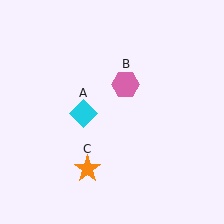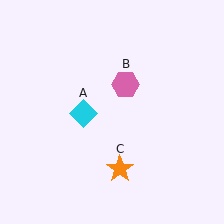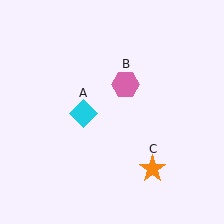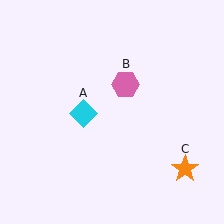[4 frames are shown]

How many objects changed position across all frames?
1 object changed position: orange star (object C).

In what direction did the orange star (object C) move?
The orange star (object C) moved right.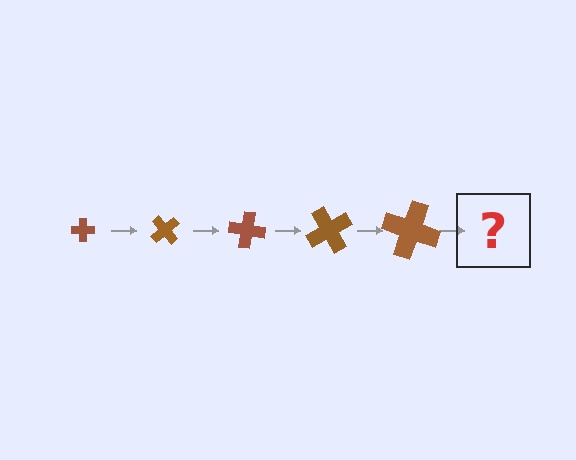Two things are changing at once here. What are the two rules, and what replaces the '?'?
The two rules are that the cross grows larger each step and it rotates 50 degrees each step. The '?' should be a cross, larger than the previous one and rotated 250 degrees from the start.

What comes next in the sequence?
The next element should be a cross, larger than the previous one and rotated 250 degrees from the start.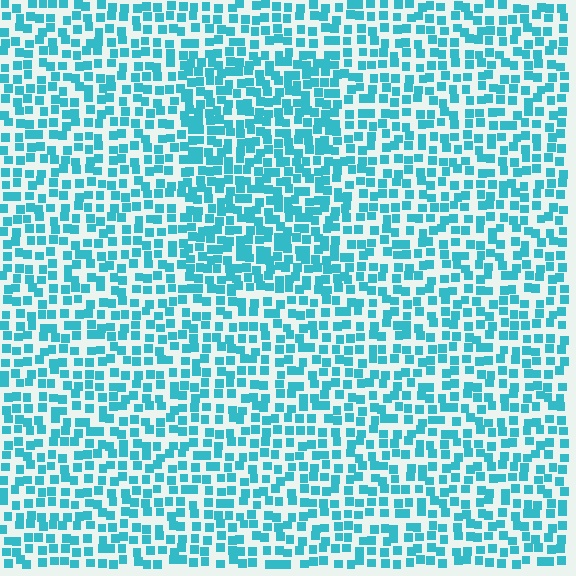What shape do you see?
I see a rectangle.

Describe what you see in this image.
The image contains small cyan elements arranged at two different densities. A rectangle-shaped region is visible where the elements are more densely packed than the surrounding area.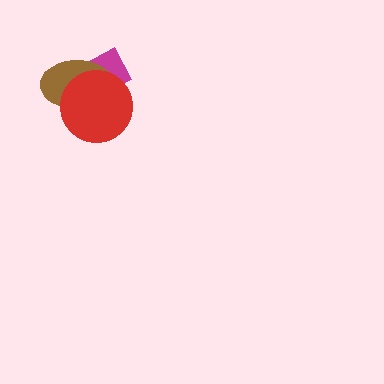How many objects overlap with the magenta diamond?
2 objects overlap with the magenta diamond.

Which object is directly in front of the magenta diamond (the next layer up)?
The brown ellipse is directly in front of the magenta diamond.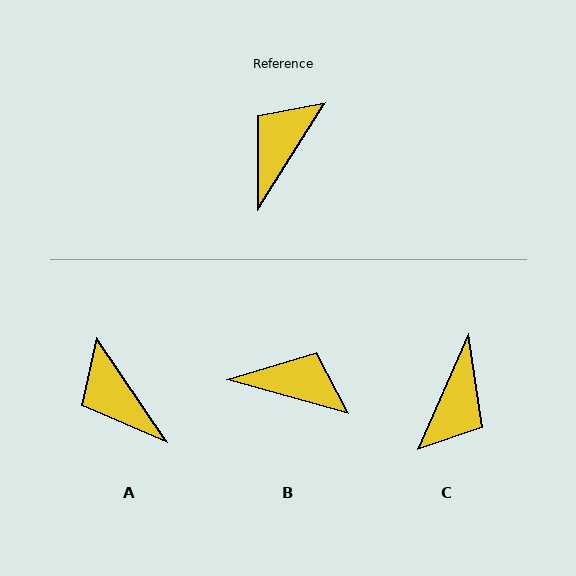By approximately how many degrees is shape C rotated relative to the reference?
Approximately 172 degrees clockwise.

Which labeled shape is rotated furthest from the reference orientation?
C, about 172 degrees away.